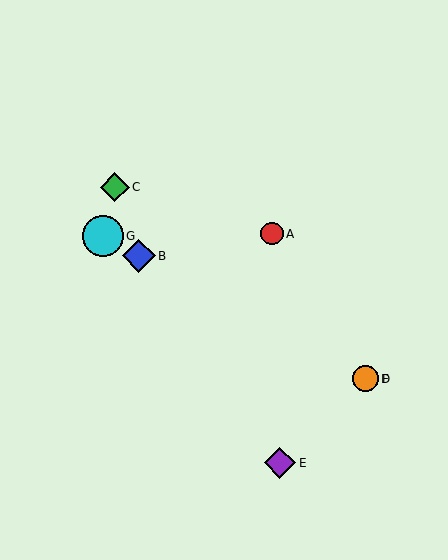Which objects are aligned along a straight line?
Objects B, D, F, G are aligned along a straight line.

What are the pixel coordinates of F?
Object F is at (366, 379).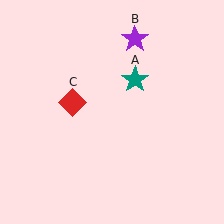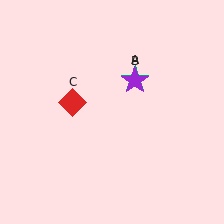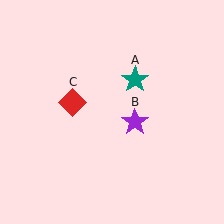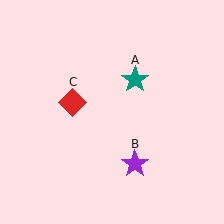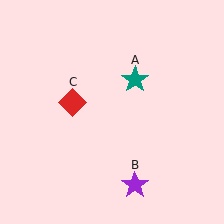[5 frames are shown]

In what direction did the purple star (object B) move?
The purple star (object B) moved down.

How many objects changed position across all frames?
1 object changed position: purple star (object B).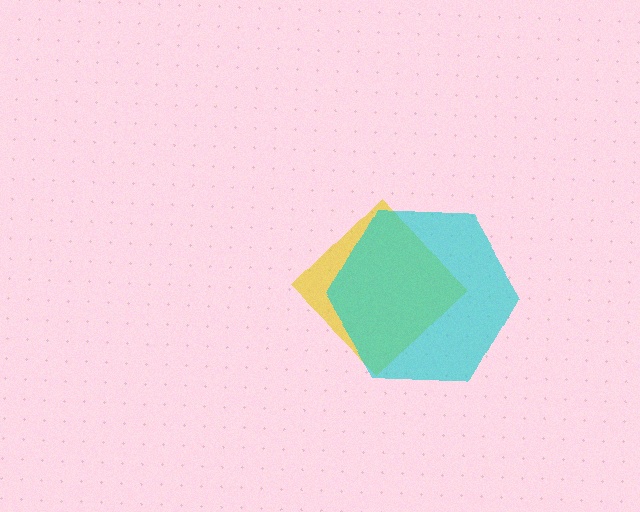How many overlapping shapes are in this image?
There are 2 overlapping shapes in the image.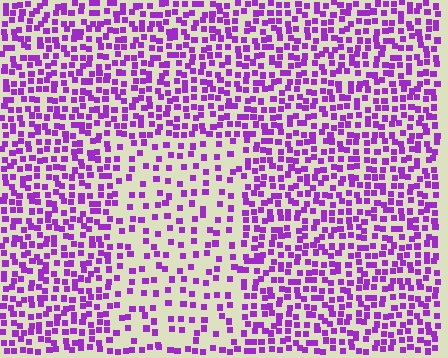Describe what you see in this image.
The image contains small purple elements arranged at two different densities. A rectangle-shaped region is visible where the elements are less densely packed than the surrounding area.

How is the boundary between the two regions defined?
The boundary is defined by a change in element density (approximately 2.1x ratio). All elements are the same color, size, and shape.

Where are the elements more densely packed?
The elements are more densely packed outside the rectangle boundary.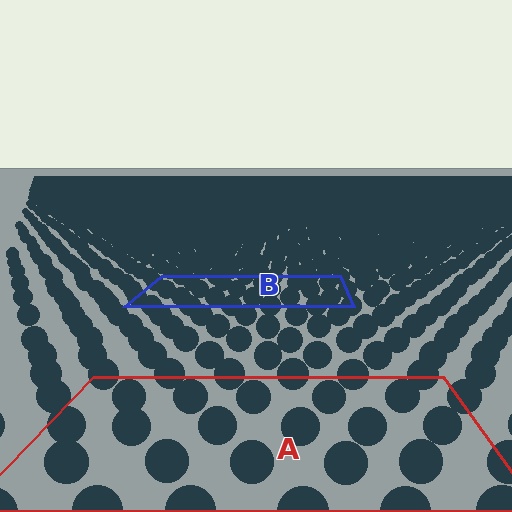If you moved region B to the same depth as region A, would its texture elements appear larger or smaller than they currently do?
They would appear larger. At a closer depth, the same texture elements are projected at a bigger on-screen size.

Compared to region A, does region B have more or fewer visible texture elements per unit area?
Region B has more texture elements per unit area — they are packed more densely because it is farther away.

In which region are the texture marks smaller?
The texture marks are smaller in region B, because it is farther away.